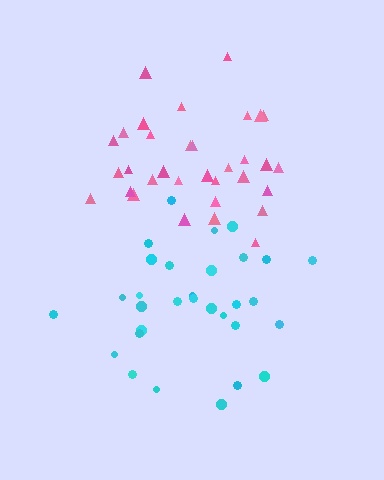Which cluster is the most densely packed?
Pink.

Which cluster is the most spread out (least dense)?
Cyan.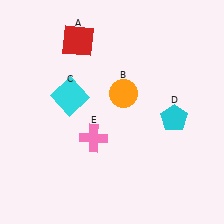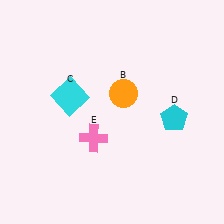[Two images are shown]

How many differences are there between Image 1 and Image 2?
There is 1 difference between the two images.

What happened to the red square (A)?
The red square (A) was removed in Image 2. It was in the top-left area of Image 1.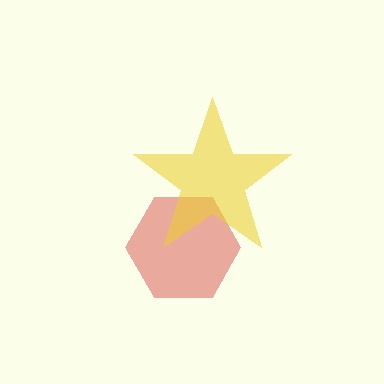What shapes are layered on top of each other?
The layered shapes are: a red hexagon, a yellow star.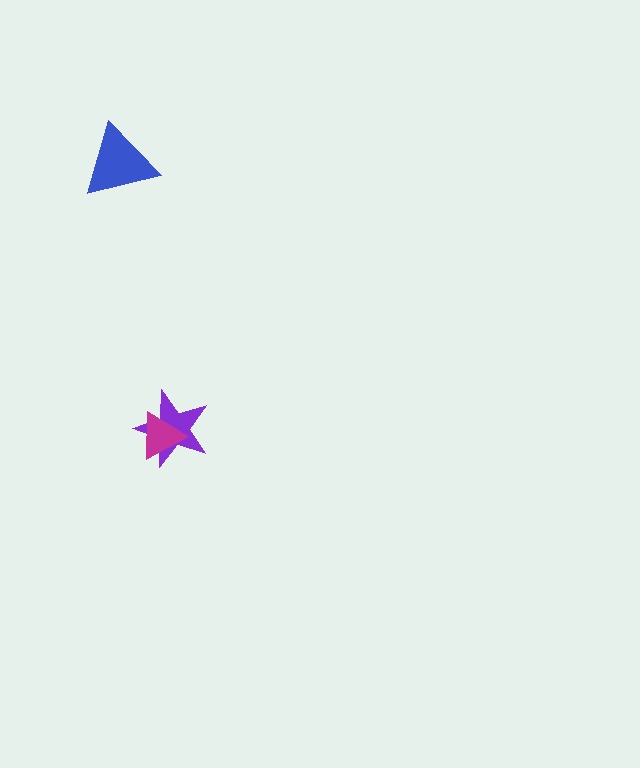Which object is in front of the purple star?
The magenta triangle is in front of the purple star.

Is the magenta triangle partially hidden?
No, no other shape covers it.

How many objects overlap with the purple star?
1 object overlaps with the purple star.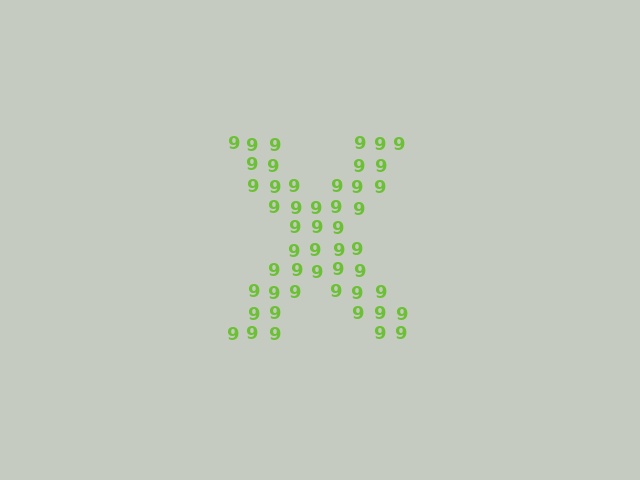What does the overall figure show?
The overall figure shows the letter X.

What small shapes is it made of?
It is made of small digit 9's.